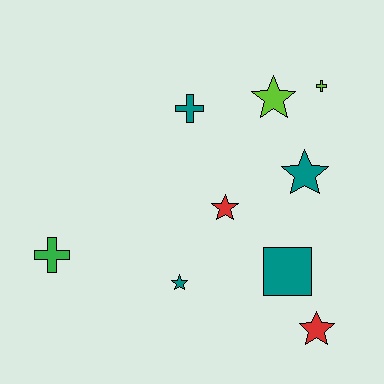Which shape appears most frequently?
Star, with 5 objects.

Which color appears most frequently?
Teal, with 4 objects.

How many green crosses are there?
There is 1 green cross.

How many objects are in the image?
There are 9 objects.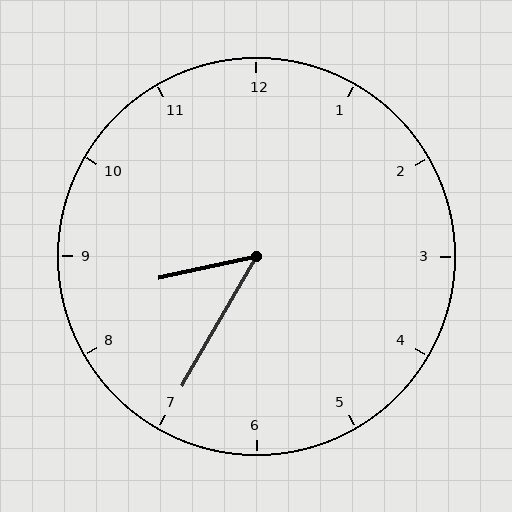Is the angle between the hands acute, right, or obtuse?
It is acute.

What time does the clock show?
8:35.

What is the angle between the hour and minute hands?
Approximately 48 degrees.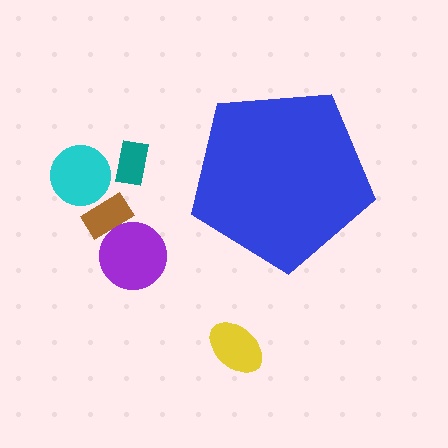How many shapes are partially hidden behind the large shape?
0 shapes are partially hidden.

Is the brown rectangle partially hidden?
No, the brown rectangle is fully visible.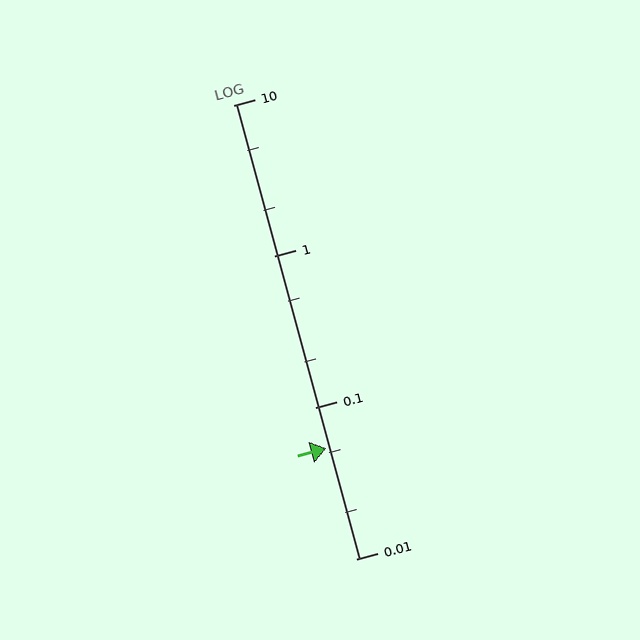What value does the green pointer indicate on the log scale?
The pointer indicates approximately 0.054.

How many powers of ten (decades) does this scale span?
The scale spans 3 decades, from 0.01 to 10.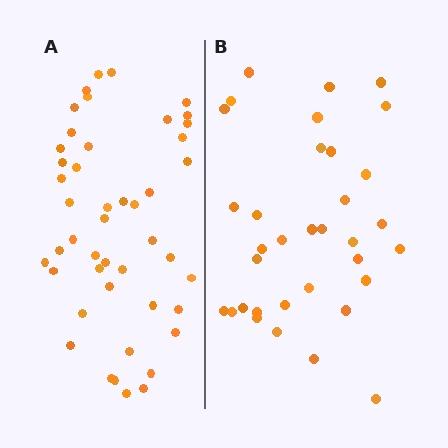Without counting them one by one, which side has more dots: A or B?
Region A (the left region) has more dots.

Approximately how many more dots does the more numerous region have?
Region A has roughly 12 or so more dots than region B.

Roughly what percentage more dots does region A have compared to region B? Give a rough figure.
About 35% more.